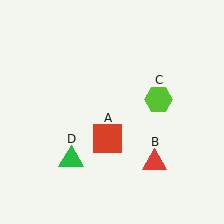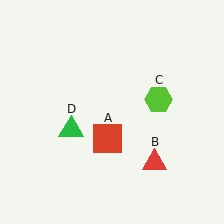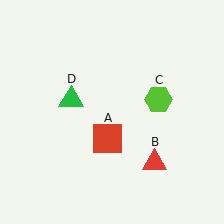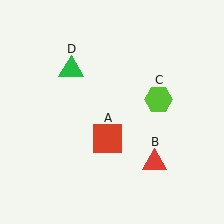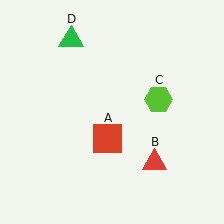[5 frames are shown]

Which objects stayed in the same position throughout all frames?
Red square (object A) and red triangle (object B) and lime hexagon (object C) remained stationary.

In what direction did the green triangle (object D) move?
The green triangle (object D) moved up.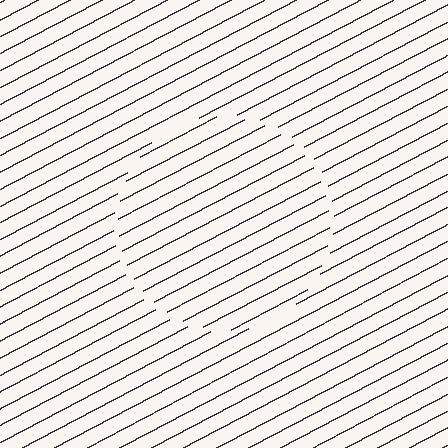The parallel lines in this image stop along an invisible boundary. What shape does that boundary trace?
An illusory circle. The interior of the shape contains the same grating, shifted by half a period — the contour is defined by the phase discontinuity where line-ends from the inner and outer gratings abut.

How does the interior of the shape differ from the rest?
The interior of the shape contains the same grating, shifted by half a period — the contour is defined by the phase discontinuity where line-ends from the inner and outer gratings abut.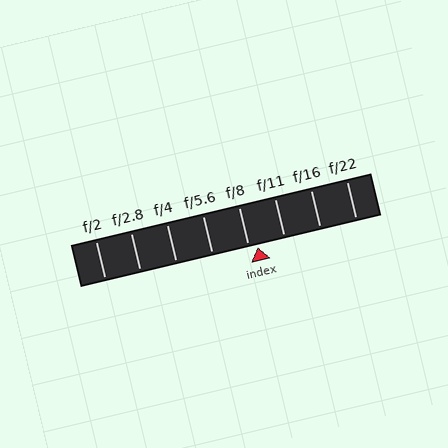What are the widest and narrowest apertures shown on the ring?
The widest aperture shown is f/2 and the narrowest is f/22.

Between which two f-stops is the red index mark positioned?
The index mark is between f/8 and f/11.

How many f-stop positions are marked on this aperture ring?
There are 8 f-stop positions marked.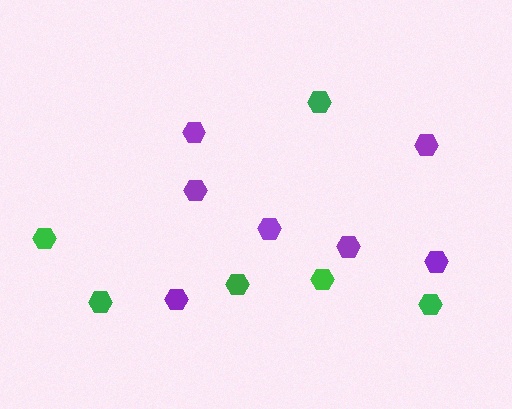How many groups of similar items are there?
There are 2 groups: one group of purple hexagons (7) and one group of green hexagons (6).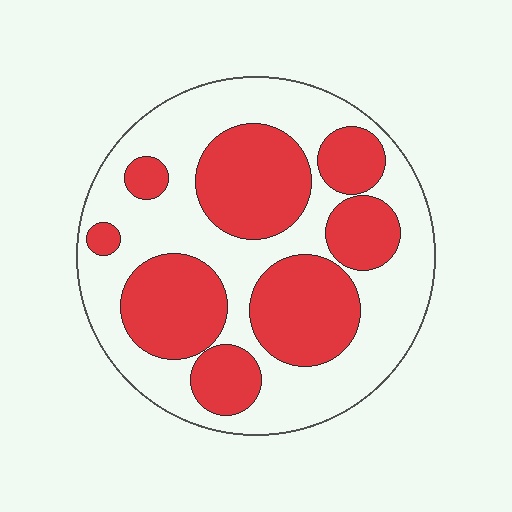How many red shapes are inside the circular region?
8.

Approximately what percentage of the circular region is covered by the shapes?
Approximately 45%.